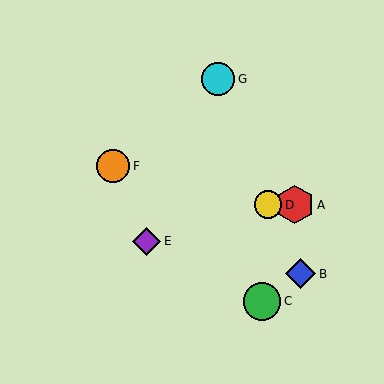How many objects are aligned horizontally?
2 objects (A, D) are aligned horizontally.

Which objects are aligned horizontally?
Objects A, D are aligned horizontally.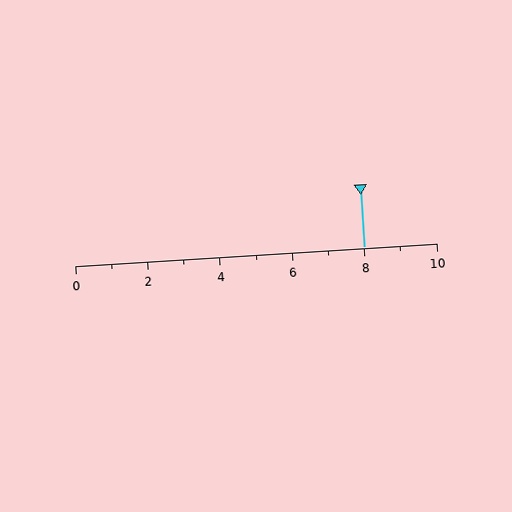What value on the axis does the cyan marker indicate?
The marker indicates approximately 8.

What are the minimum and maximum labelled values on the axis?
The axis runs from 0 to 10.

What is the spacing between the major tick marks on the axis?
The major ticks are spaced 2 apart.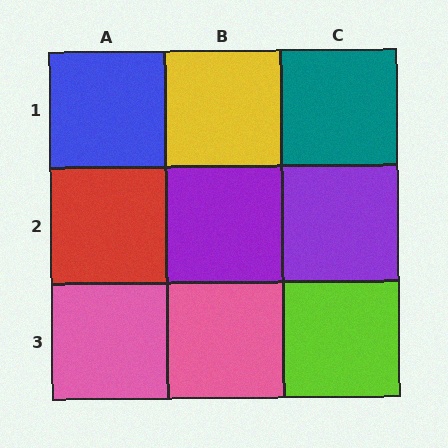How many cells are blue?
1 cell is blue.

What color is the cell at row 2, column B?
Purple.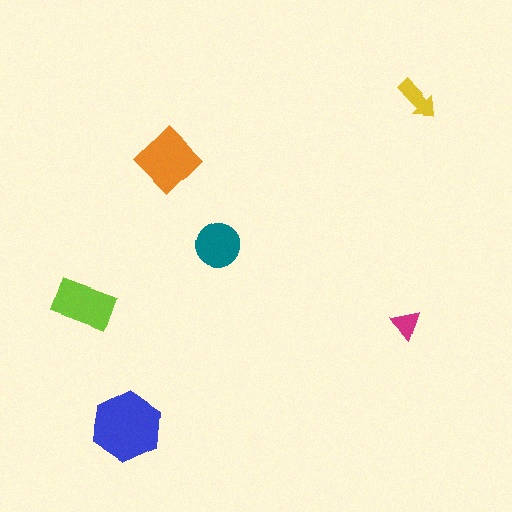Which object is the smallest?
The magenta triangle.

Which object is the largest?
The blue hexagon.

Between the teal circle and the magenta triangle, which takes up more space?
The teal circle.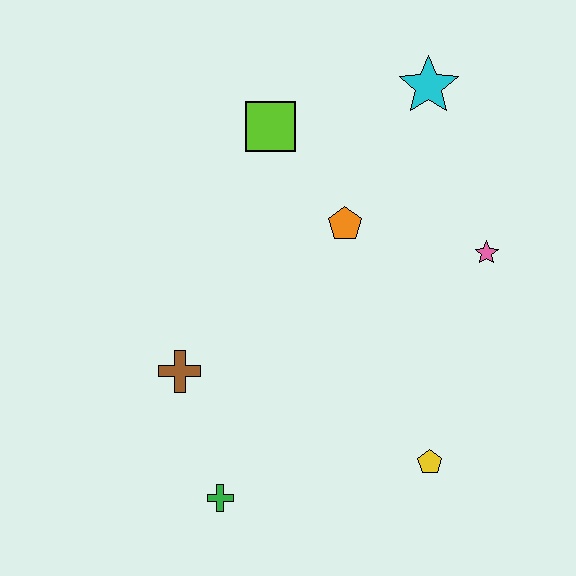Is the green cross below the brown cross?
Yes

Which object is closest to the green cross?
The brown cross is closest to the green cross.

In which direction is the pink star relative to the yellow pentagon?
The pink star is above the yellow pentagon.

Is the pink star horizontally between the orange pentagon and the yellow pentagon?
No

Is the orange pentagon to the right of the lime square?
Yes